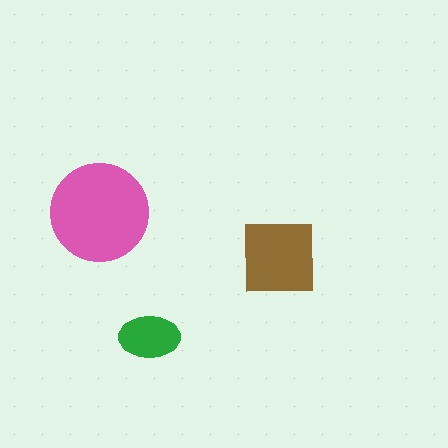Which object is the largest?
The pink circle.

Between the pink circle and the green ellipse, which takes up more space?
The pink circle.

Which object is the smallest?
The green ellipse.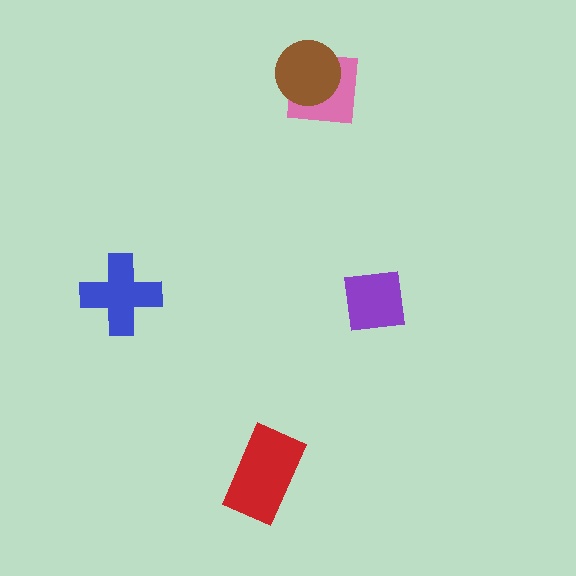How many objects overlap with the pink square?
1 object overlaps with the pink square.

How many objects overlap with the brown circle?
1 object overlaps with the brown circle.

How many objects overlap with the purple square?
0 objects overlap with the purple square.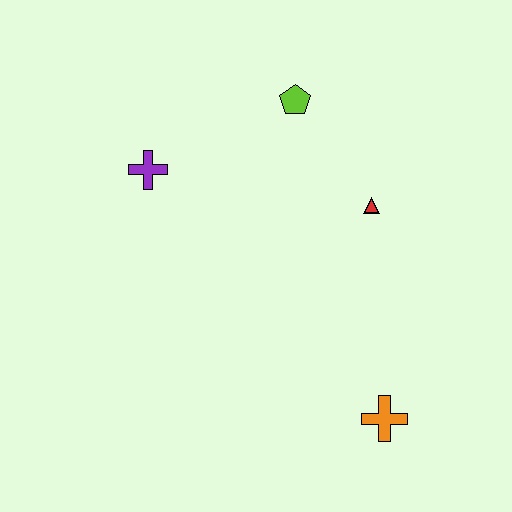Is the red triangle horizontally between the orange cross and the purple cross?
Yes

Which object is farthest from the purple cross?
The orange cross is farthest from the purple cross.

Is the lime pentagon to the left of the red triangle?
Yes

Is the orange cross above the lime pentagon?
No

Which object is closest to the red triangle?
The lime pentagon is closest to the red triangle.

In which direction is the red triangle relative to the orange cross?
The red triangle is above the orange cross.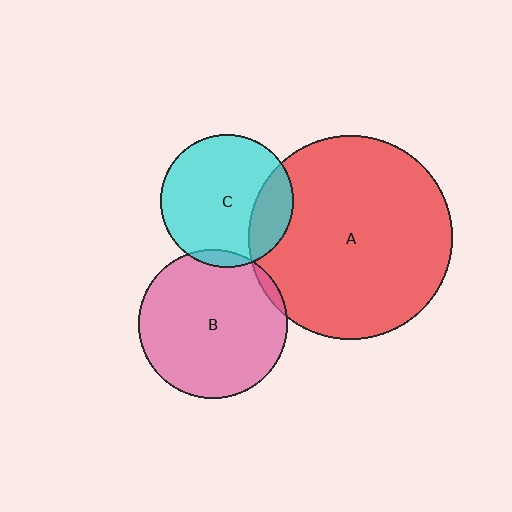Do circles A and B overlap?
Yes.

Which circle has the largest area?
Circle A (red).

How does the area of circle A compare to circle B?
Approximately 1.9 times.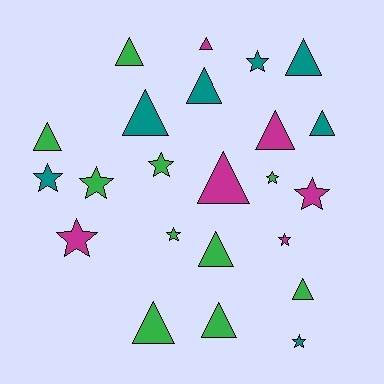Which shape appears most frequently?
Triangle, with 13 objects.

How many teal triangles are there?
There are 4 teal triangles.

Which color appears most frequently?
Green, with 10 objects.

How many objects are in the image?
There are 23 objects.